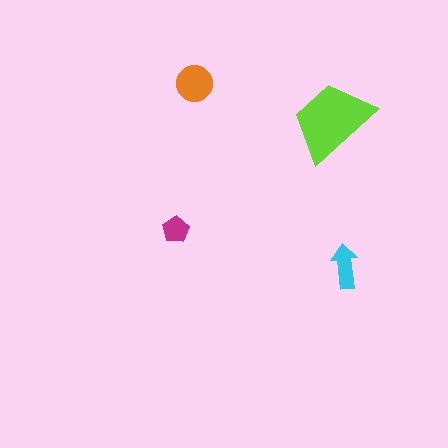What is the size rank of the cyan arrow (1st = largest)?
3rd.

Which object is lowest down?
The cyan arrow is bottommost.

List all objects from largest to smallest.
The lime trapezoid, the orange circle, the cyan arrow, the magenta pentagon.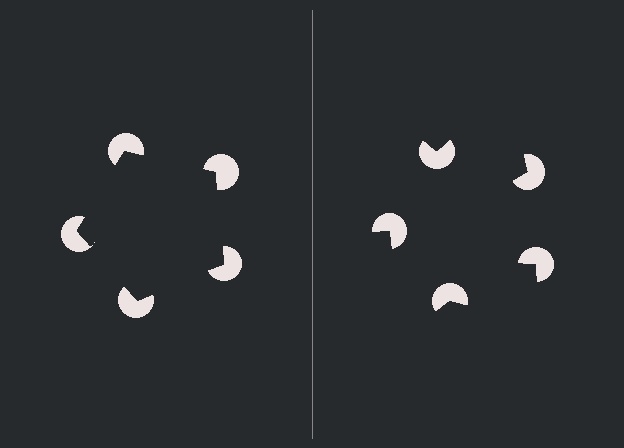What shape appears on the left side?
An illusory pentagon.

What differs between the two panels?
The pac-man discs are positioned identically on both sides; only the wedge orientations differ. On the left they align to a pentagon; on the right they are misaligned.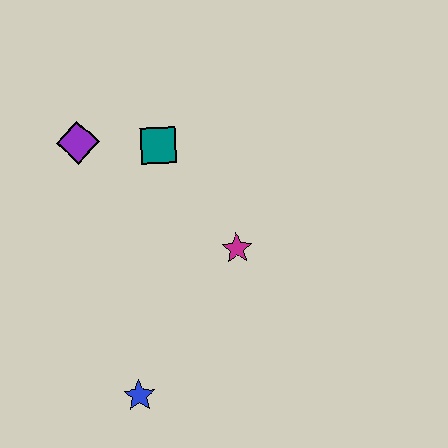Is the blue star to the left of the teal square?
Yes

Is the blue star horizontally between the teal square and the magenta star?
No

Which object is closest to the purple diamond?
The teal square is closest to the purple diamond.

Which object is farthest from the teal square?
The blue star is farthest from the teal square.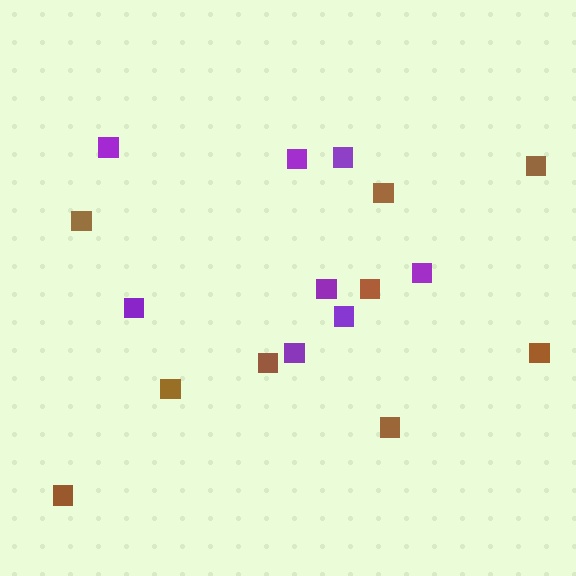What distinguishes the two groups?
There are 2 groups: one group of purple squares (8) and one group of brown squares (9).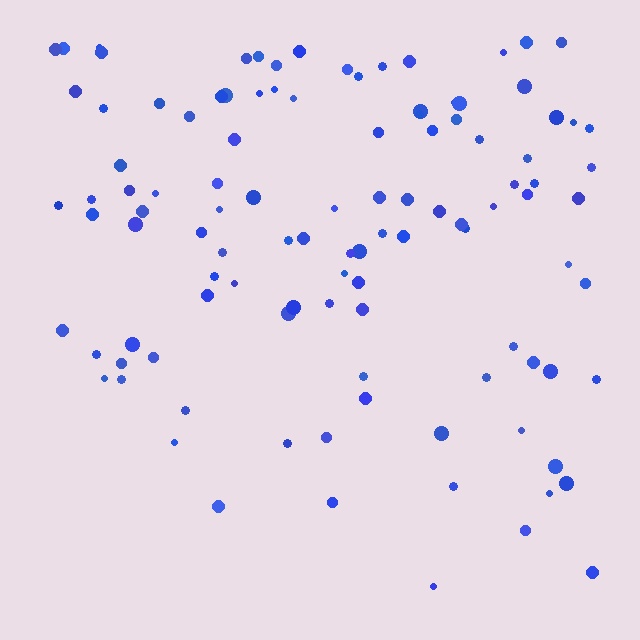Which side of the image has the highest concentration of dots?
The top.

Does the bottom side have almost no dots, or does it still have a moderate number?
Still a moderate number, just noticeably fewer than the top.